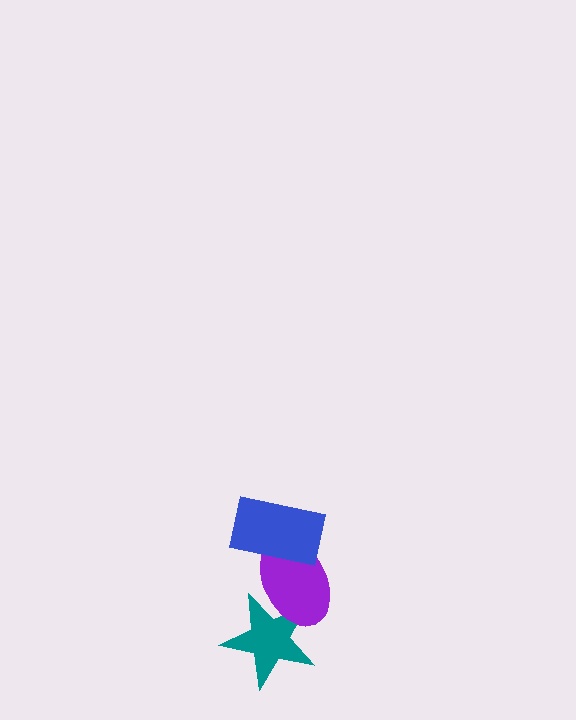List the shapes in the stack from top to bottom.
From top to bottom: the blue rectangle, the purple ellipse, the teal star.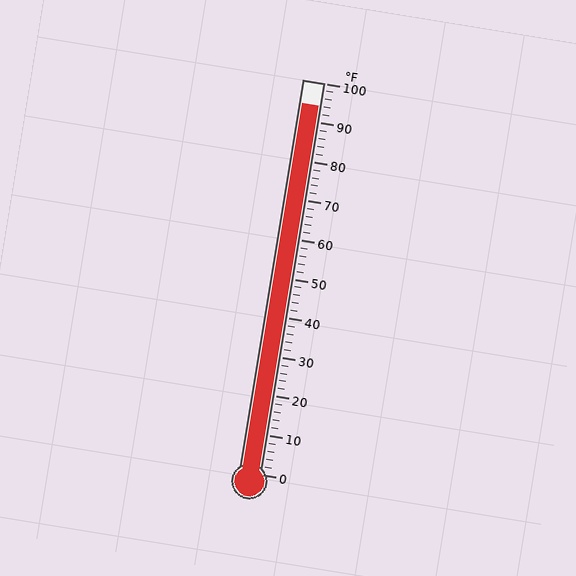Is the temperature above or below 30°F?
The temperature is above 30°F.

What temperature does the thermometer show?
The thermometer shows approximately 94°F.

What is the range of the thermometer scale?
The thermometer scale ranges from 0°F to 100°F.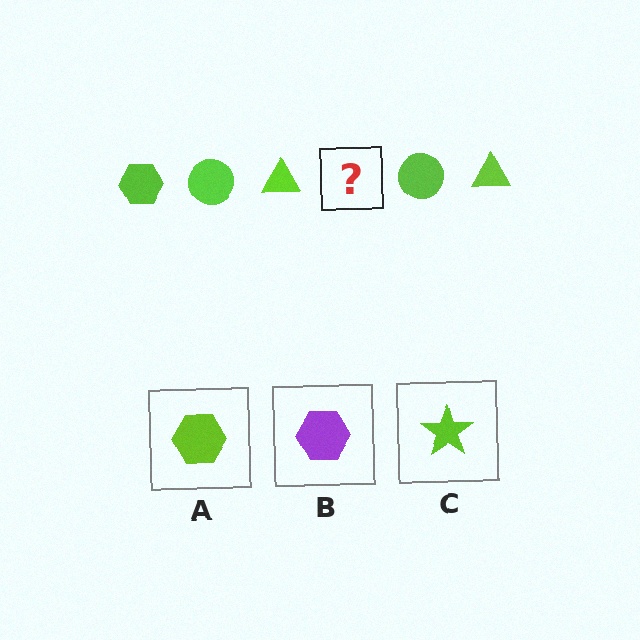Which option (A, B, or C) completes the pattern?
A.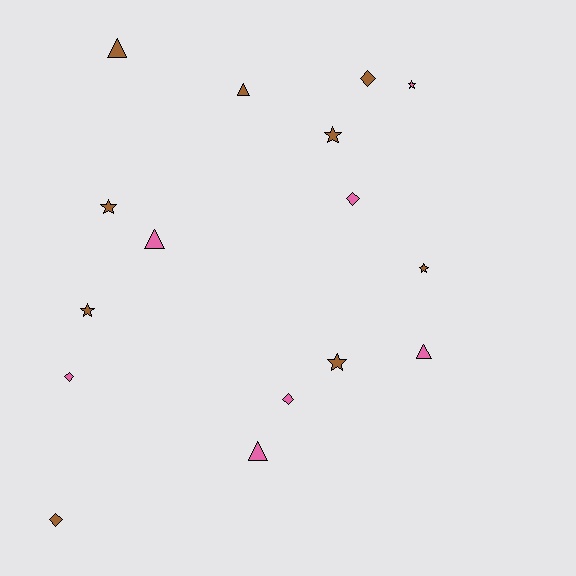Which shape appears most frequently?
Star, with 6 objects.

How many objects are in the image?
There are 16 objects.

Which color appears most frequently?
Brown, with 9 objects.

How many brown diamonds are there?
There are 2 brown diamonds.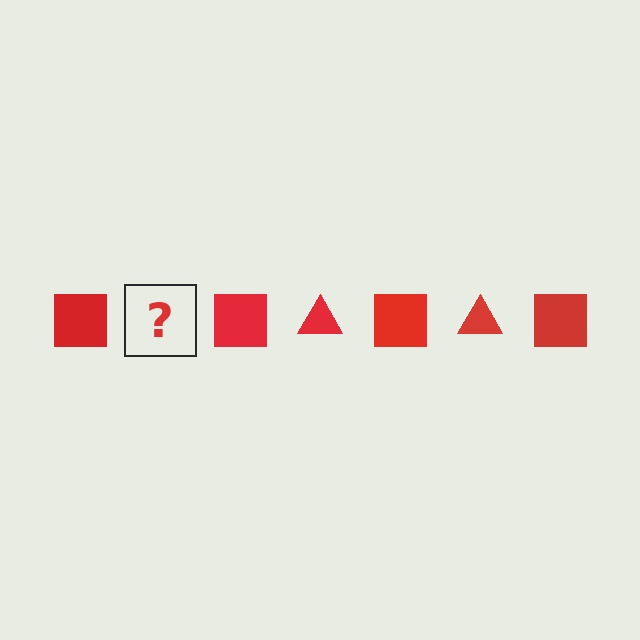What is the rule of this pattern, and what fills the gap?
The rule is that the pattern cycles through square, triangle shapes in red. The gap should be filled with a red triangle.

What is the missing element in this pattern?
The missing element is a red triangle.